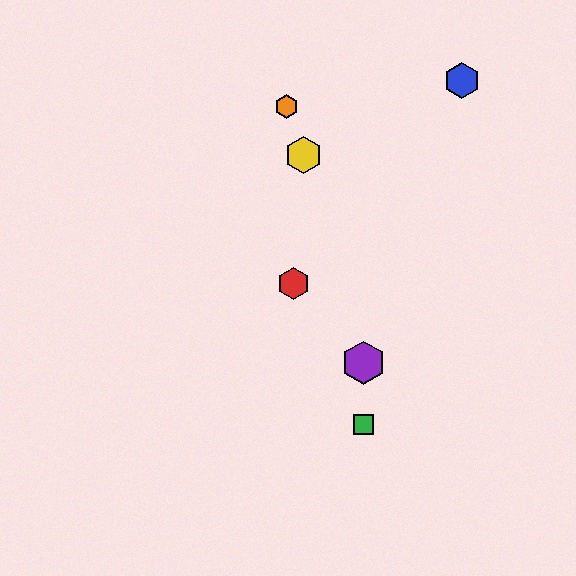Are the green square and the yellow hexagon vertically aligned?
No, the green square is at x≈364 and the yellow hexagon is at x≈303.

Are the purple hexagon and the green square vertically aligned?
Yes, both are at x≈364.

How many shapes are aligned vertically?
2 shapes (the green square, the purple hexagon) are aligned vertically.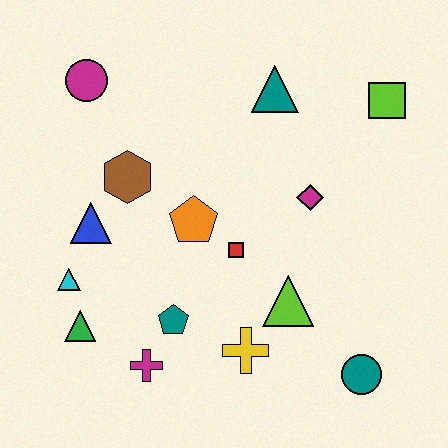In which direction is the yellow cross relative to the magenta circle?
The yellow cross is below the magenta circle.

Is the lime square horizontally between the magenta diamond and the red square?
No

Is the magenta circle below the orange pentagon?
No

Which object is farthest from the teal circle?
The magenta circle is farthest from the teal circle.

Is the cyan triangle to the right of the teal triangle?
No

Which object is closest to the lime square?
The teal triangle is closest to the lime square.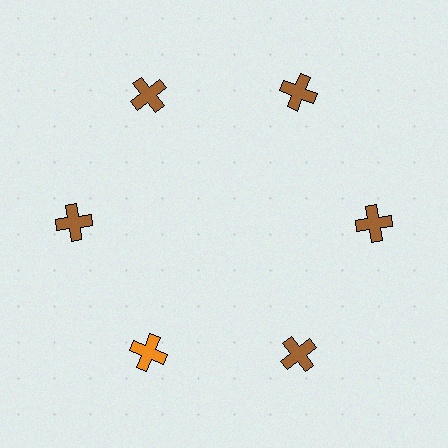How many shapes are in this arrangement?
There are 6 shapes arranged in a ring pattern.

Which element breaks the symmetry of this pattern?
The orange cross at roughly the 7 o'clock position breaks the symmetry. All other shapes are brown crosses.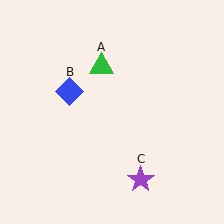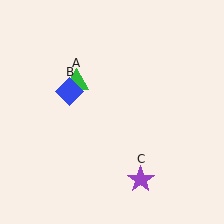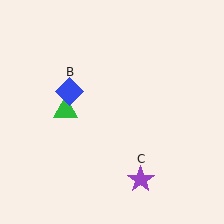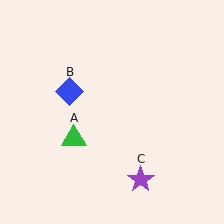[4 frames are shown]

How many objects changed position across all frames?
1 object changed position: green triangle (object A).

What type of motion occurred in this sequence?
The green triangle (object A) rotated counterclockwise around the center of the scene.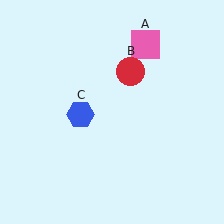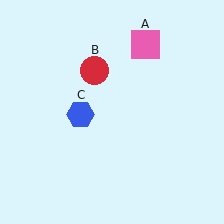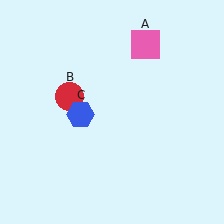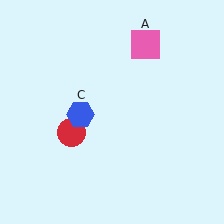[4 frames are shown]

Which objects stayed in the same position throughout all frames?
Pink square (object A) and blue hexagon (object C) remained stationary.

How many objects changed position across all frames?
1 object changed position: red circle (object B).